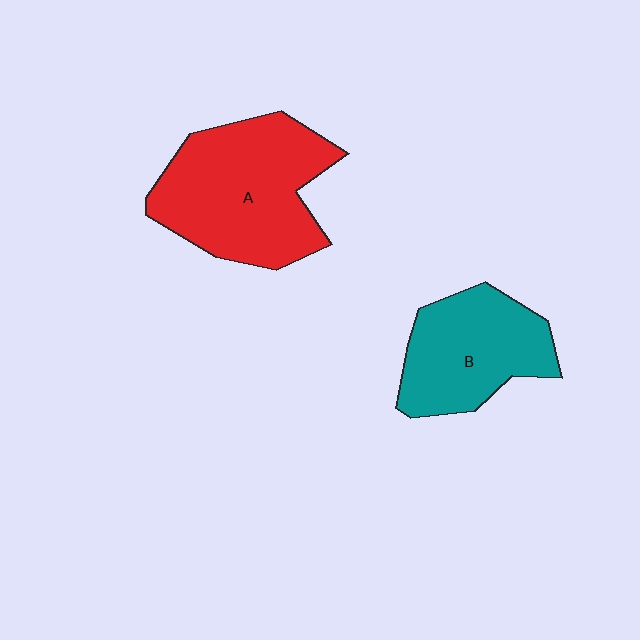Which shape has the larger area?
Shape A (red).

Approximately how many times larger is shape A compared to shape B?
Approximately 1.4 times.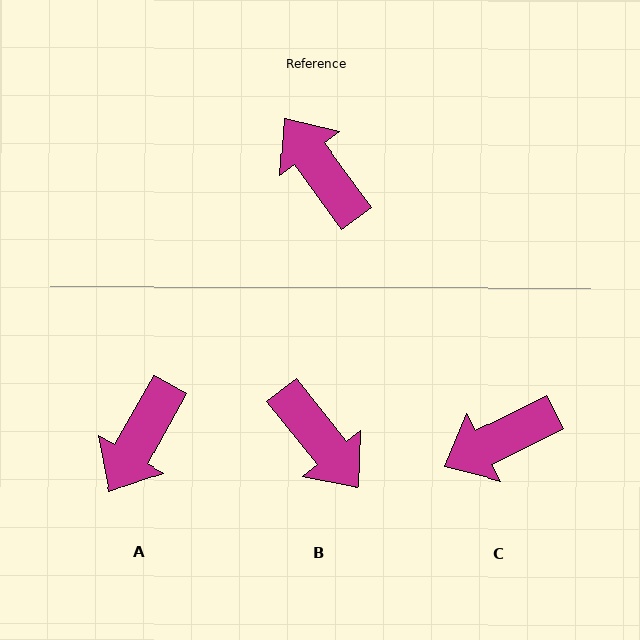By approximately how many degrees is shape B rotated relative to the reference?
Approximately 178 degrees clockwise.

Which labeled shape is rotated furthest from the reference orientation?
B, about 178 degrees away.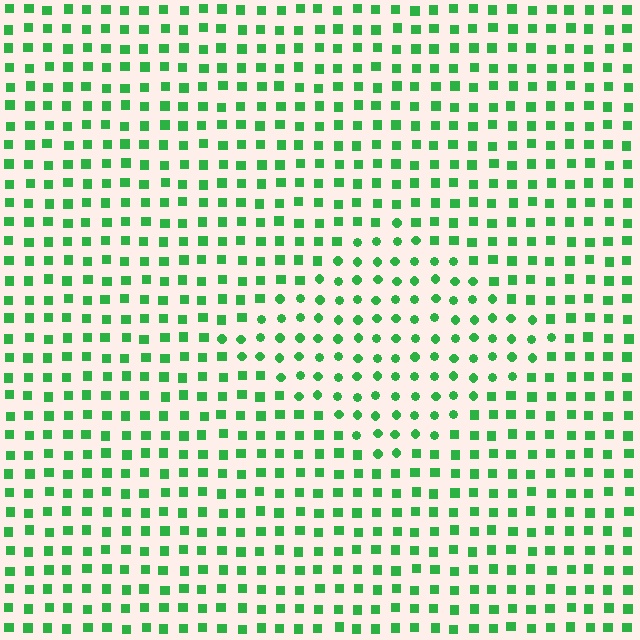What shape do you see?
I see a diamond.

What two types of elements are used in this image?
The image uses circles inside the diamond region and squares outside it.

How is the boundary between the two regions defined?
The boundary is defined by a change in element shape: circles inside vs. squares outside. All elements share the same color and spacing.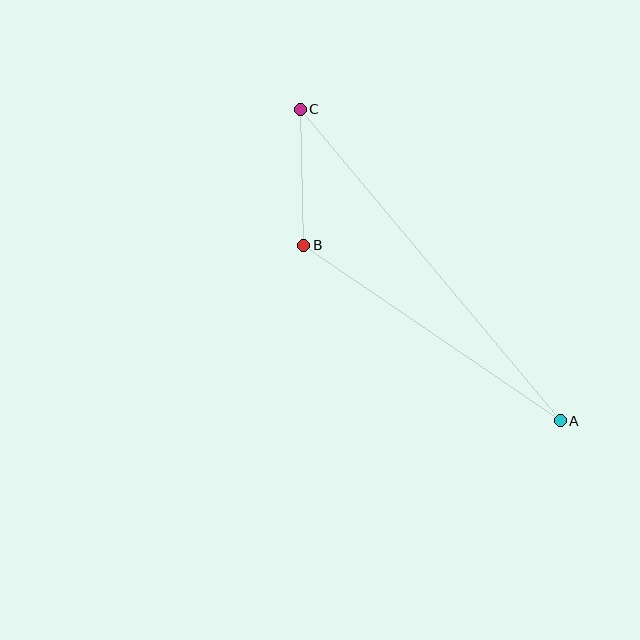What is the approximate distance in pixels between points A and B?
The distance between A and B is approximately 311 pixels.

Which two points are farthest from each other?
Points A and C are farthest from each other.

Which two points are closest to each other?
Points B and C are closest to each other.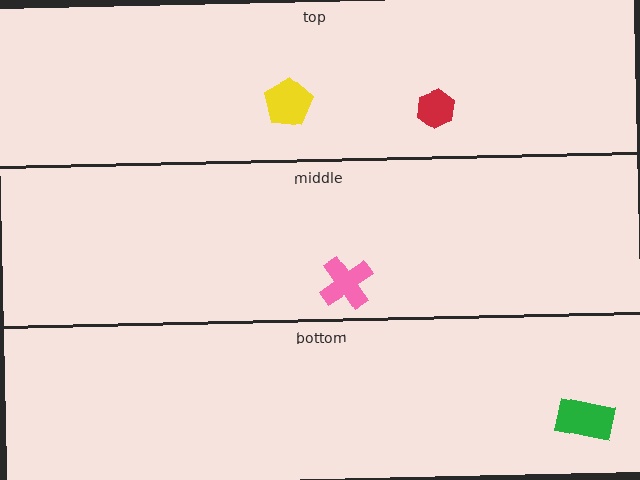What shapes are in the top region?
The red hexagon, the yellow pentagon.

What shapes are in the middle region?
The pink cross.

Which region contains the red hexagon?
The top region.